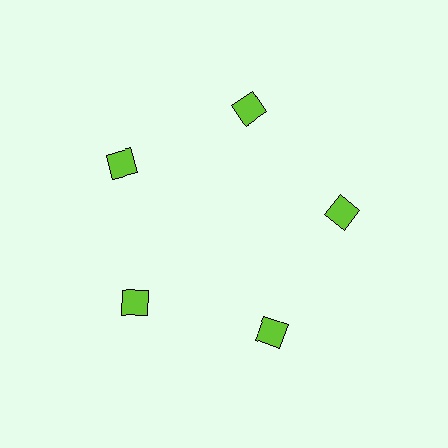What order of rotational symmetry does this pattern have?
This pattern has 5-fold rotational symmetry.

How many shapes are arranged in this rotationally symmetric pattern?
There are 5 shapes, arranged in 5 groups of 1.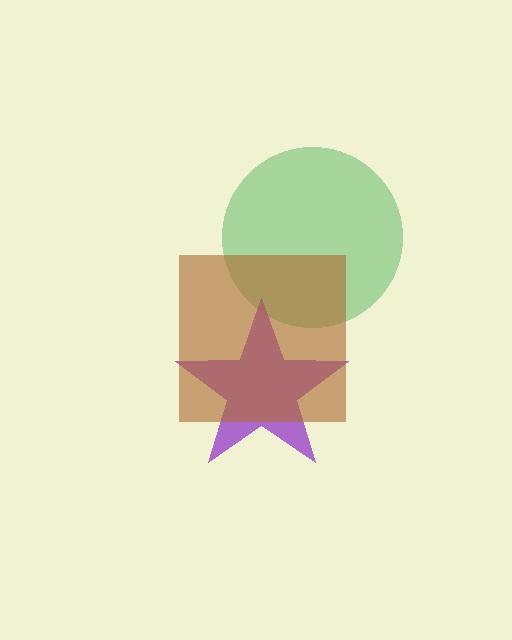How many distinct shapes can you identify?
There are 3 distinct shapes: a green circle, a purple star, a brown square.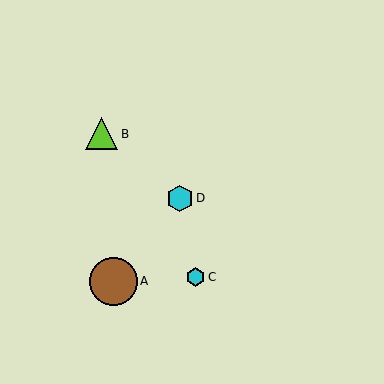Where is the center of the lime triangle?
The center of the lime triangle is at (102, 134).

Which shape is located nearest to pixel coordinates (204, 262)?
The cyan hexagon (labeled C) at (195, 277) is nearest to that location.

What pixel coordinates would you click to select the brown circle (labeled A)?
Click at (113, 281) to select the brown circle A.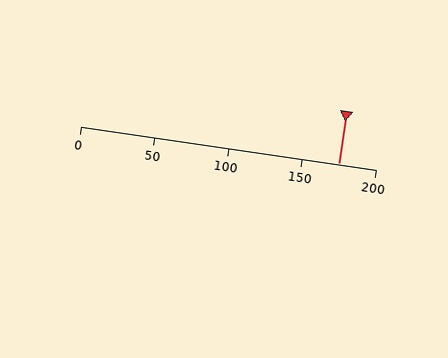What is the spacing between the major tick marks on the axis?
The major ticks are spaced 50 apart.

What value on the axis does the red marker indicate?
The marker indicates approximately 175.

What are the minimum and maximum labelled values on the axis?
The axis runs from 0 to 200.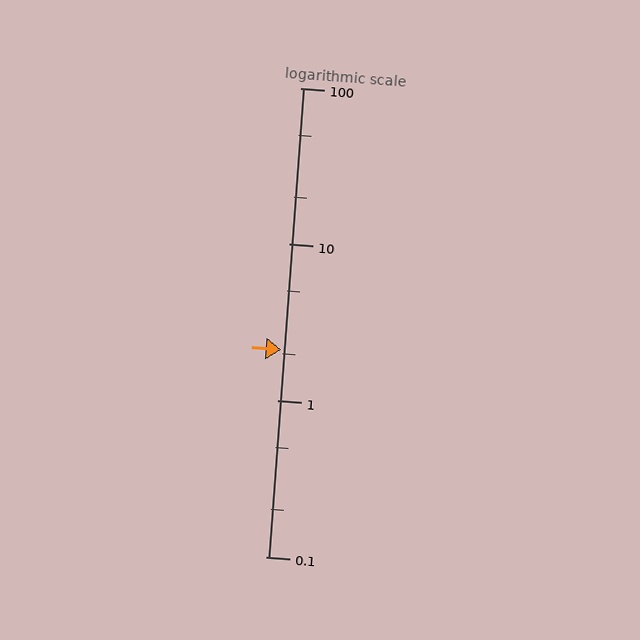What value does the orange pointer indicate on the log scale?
The pointer indicates approximately 2.1.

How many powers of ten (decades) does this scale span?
The scale spans 3 decades, from 0.1 to 100.